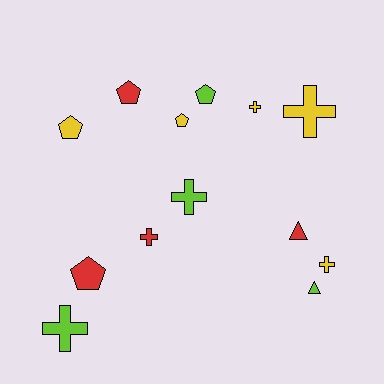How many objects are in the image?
There are 13 objects.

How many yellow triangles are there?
There are no yellow triangles.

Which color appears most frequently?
Yellow, with 5 objects.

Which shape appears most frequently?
Cross, with 6 objects.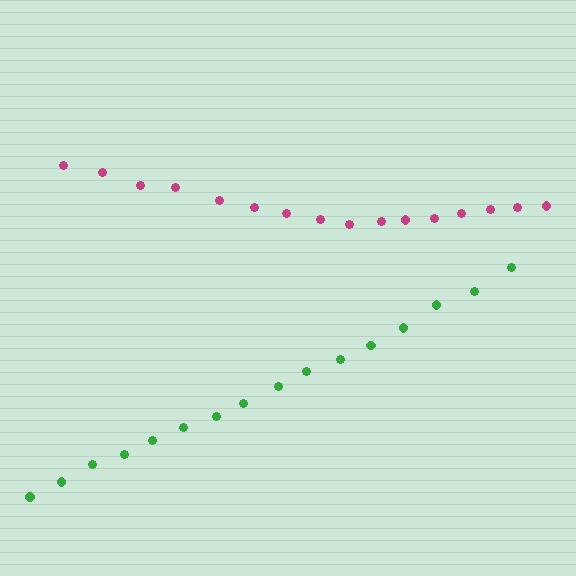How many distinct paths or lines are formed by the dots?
There are 2 distinct paths.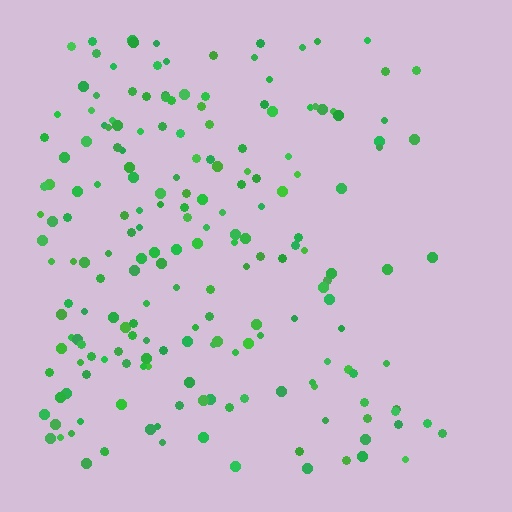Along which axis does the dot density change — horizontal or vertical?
Horizontal.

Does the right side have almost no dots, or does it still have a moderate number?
Still a moderate number, just noticeably fewer than the left.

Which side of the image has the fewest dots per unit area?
The right.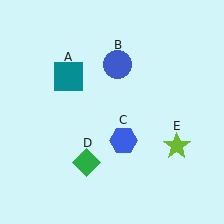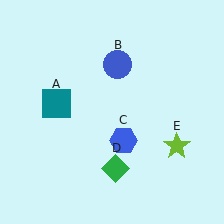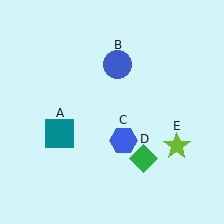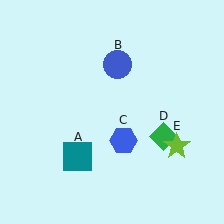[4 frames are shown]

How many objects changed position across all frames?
2 objects changed position: teal square (object A), green diamond (object D).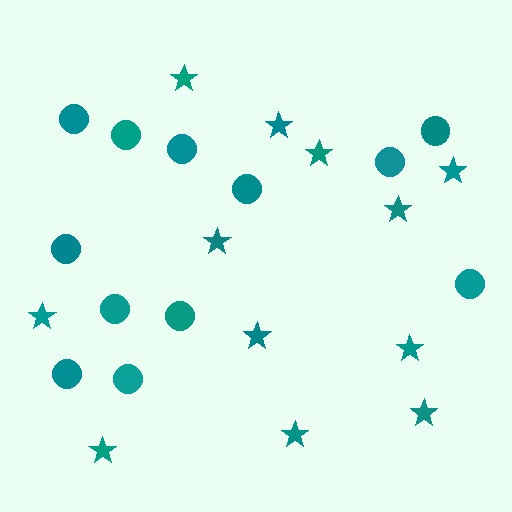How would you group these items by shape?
There are 2 groups: one group of circles (12) and one group of stars (12).